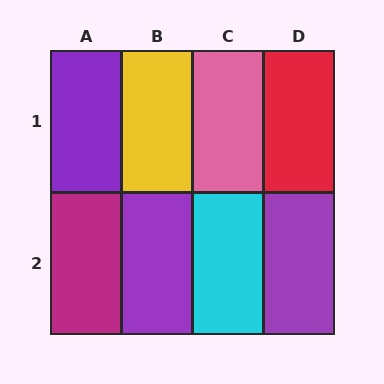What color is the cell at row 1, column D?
Red.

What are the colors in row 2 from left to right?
Magenta, purple, cyan, purple.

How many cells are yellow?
1 cell is yellow.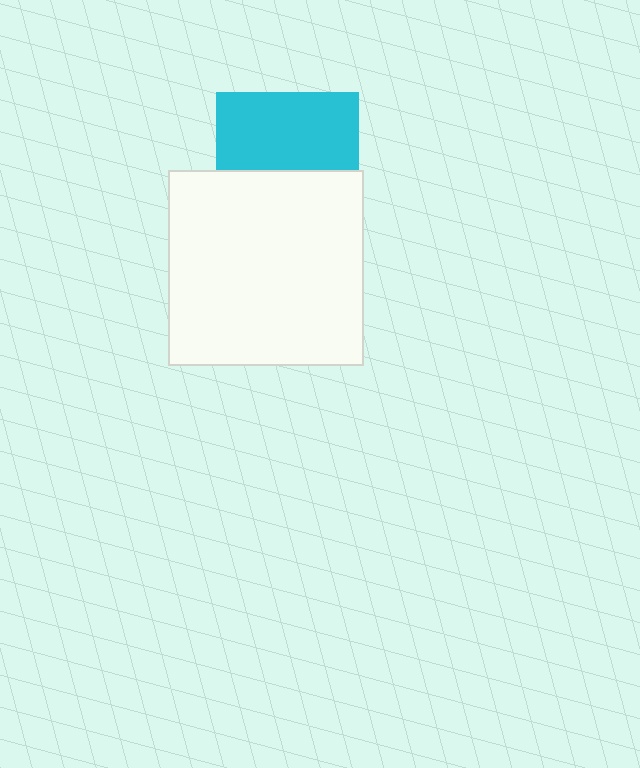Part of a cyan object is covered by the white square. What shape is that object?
It is a square.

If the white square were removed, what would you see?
You would see the complete cyan square.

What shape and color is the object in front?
The object in front is a white square.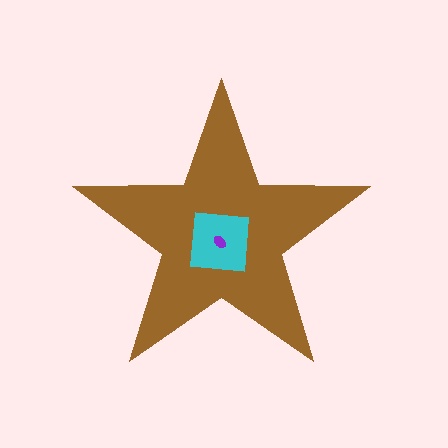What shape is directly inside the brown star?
The cyan square.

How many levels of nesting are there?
3.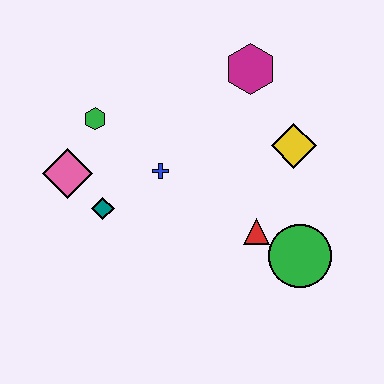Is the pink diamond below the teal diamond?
No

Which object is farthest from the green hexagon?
The green circle is farthest from the green hexagon.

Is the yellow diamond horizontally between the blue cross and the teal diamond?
No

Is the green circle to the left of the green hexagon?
No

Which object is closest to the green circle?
The red triangle is closest to the green circle.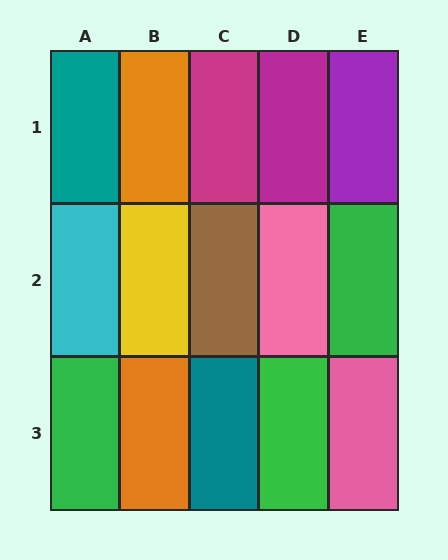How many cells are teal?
2 cells are teal.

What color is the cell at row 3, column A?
Green.